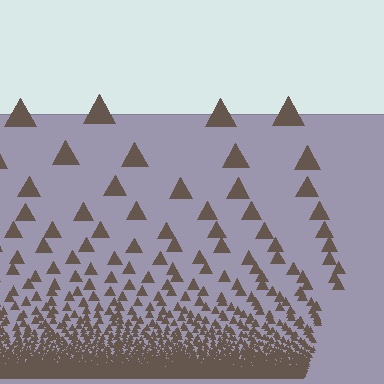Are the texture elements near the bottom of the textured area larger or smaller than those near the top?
Smaller. The gradient is inverted — elements near the bottom are smaller and denser.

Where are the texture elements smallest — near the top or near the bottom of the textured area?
Near the bottom.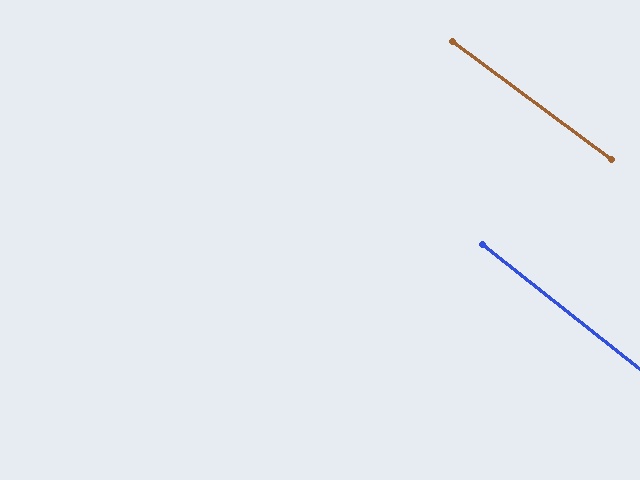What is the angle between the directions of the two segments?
Approximately 2 degrees.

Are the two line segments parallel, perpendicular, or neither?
Parallel — their directions differ by only 2.0°.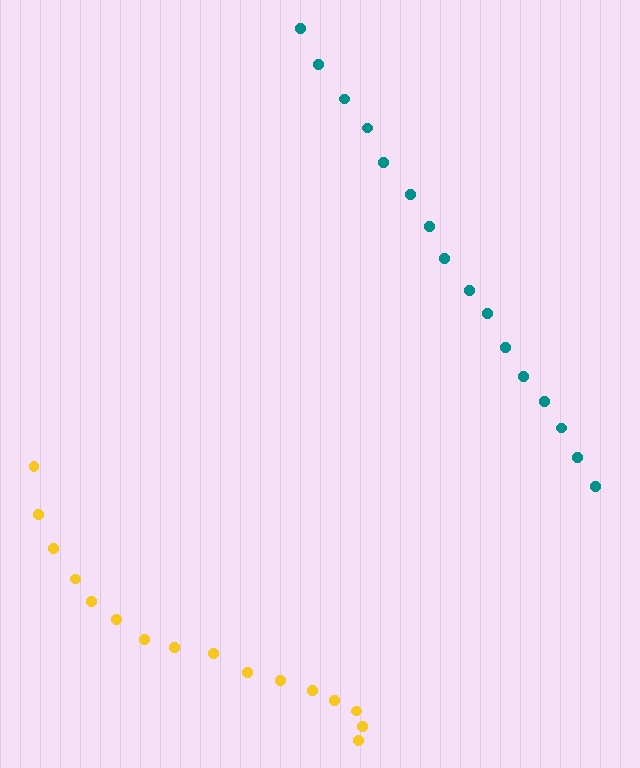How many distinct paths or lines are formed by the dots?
There are 2 distinct paths.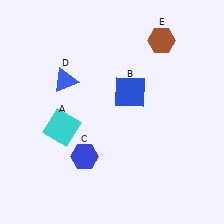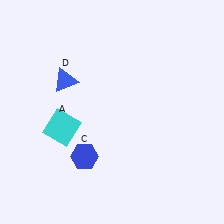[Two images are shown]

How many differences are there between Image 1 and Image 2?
There are 2 differences between the two images.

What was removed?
The blue square (B), the brown hexagon (E) were removed in Image 2.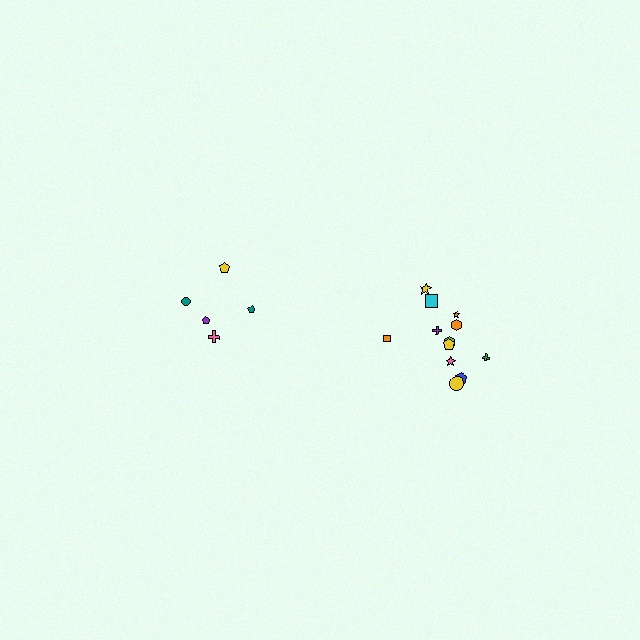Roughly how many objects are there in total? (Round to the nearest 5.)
Roughly 15 objects in total.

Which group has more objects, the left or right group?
The right group.